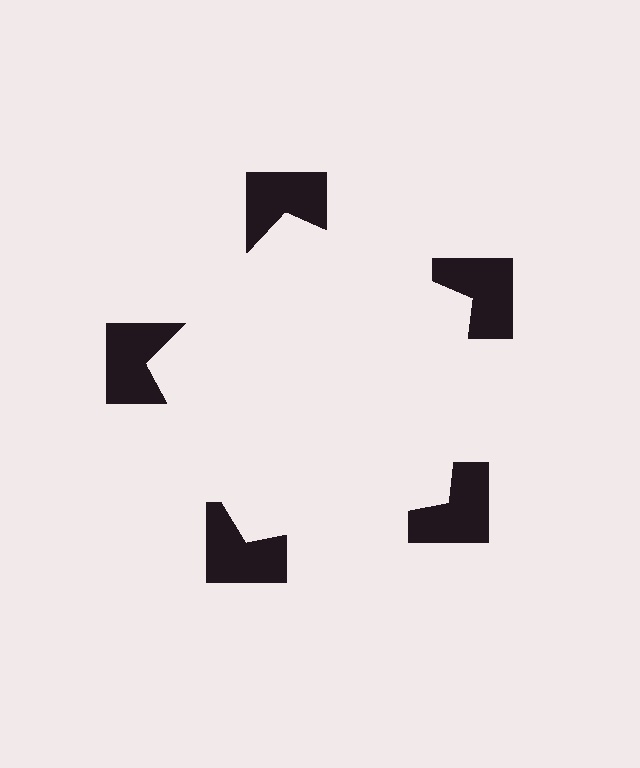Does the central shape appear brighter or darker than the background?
It typically appears slightly brighter than the background, even though no actual brightness change is drawn.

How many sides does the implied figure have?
5 sides.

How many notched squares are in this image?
There are 5 — one at each vertex of the illusory pentagon.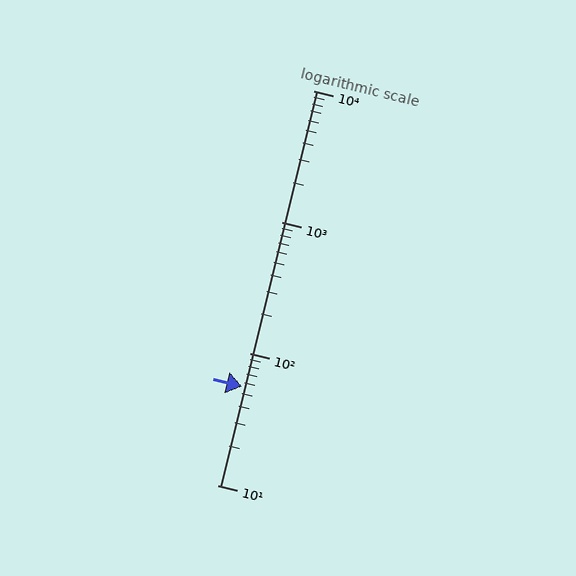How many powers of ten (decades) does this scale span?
The scale spans 3 decades, from 10 to 10000.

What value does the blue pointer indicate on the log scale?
The pointer indicates approximately 56.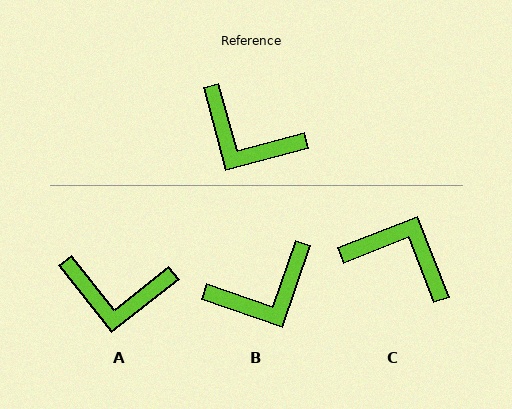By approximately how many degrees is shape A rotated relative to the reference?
Approximately 23 degrees counter-clockwise.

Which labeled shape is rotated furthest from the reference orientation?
C, about 174 degrees away.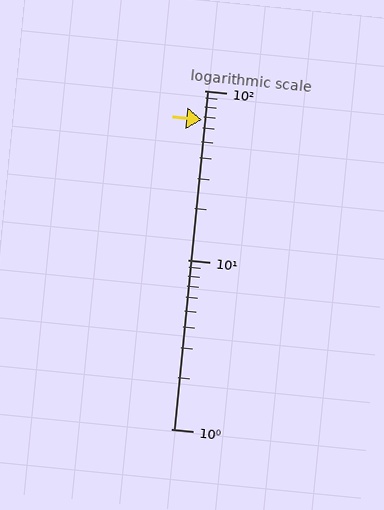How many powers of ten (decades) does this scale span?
The scale spans 2 decades, from 1 to 100.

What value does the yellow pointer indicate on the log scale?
The pointer indicates approximately 67.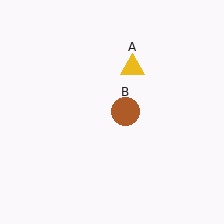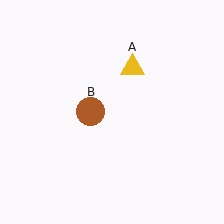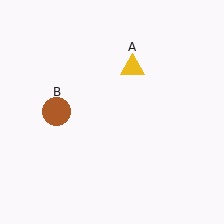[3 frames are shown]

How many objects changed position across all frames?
1 object changed position: brown circle (object B).